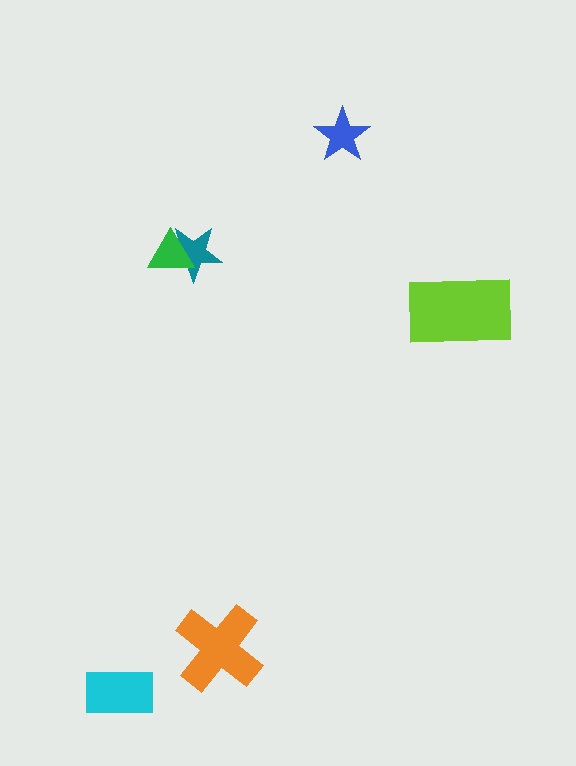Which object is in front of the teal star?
The green triangle is in front of the teal star.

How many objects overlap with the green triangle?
1 object overlaps with the green triangle.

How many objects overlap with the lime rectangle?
0 objects overlap with the lime rectangle.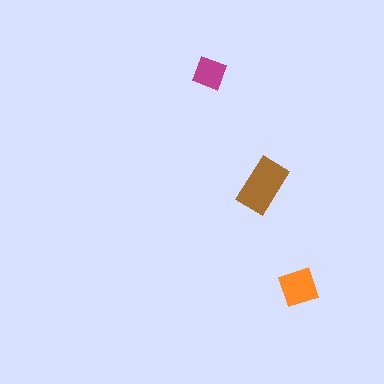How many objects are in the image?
There are 3 objects in the image.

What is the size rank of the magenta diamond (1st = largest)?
3rd.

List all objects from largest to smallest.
The brown rectangle, the orange square, the magenta diamond.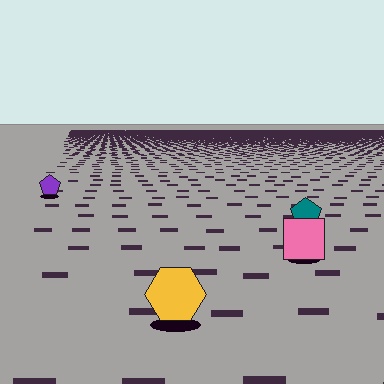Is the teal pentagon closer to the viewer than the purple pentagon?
Yes. The teal pentagon is closer — you can tell from the texture gradient: the ground texture is coarser near it.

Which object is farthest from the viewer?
The purple pentagon is farthest from the viewer. It appears smaller and the ground texture around it is denser.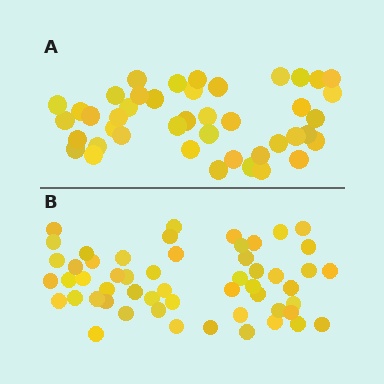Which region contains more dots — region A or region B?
Region B (the bottom region) has more dots.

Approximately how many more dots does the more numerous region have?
Region B has roughly 12 or so more dots than region A.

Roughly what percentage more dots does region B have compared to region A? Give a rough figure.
About 25% more.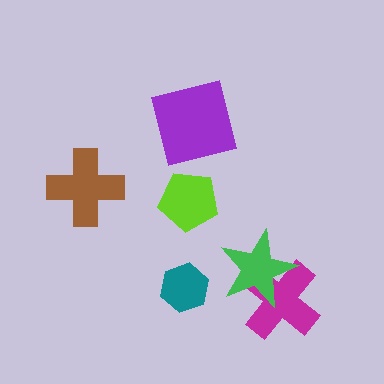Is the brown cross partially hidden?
No, no other shape covers it.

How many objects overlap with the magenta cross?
1 object overlaps with the magenta cross.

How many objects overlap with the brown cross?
0 objects overlap with the brown cross.